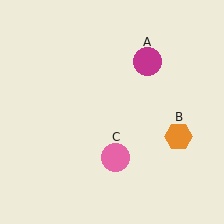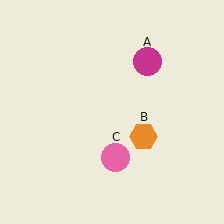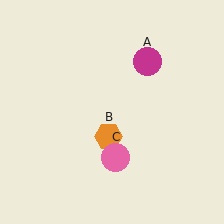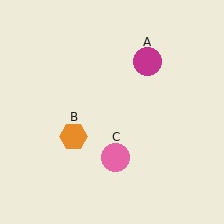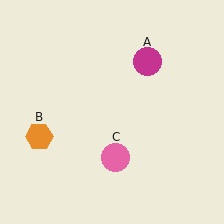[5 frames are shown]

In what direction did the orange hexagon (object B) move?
The orange hexagon (object B) moved left.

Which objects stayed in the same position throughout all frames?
Magenta circle (object A) and pink circle (object C) remained stationary.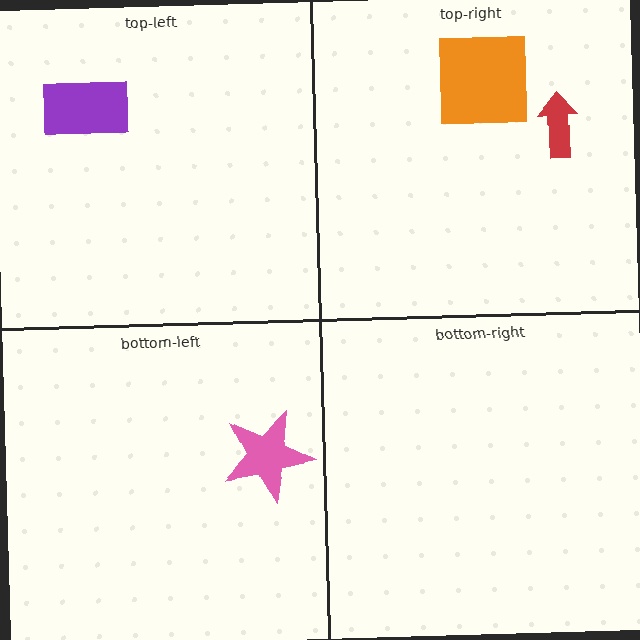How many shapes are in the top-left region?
1.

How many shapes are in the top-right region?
2.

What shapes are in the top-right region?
The red arrow, the orange square.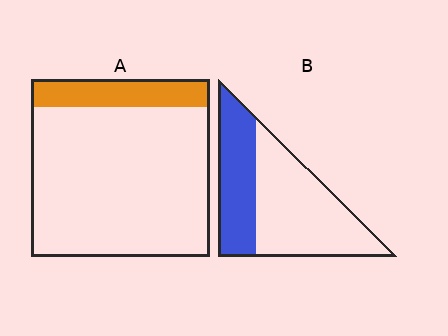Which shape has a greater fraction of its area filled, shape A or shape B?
Shape B.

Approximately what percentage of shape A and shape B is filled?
A is approximately 15% and B is approximately 40%.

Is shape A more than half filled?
No.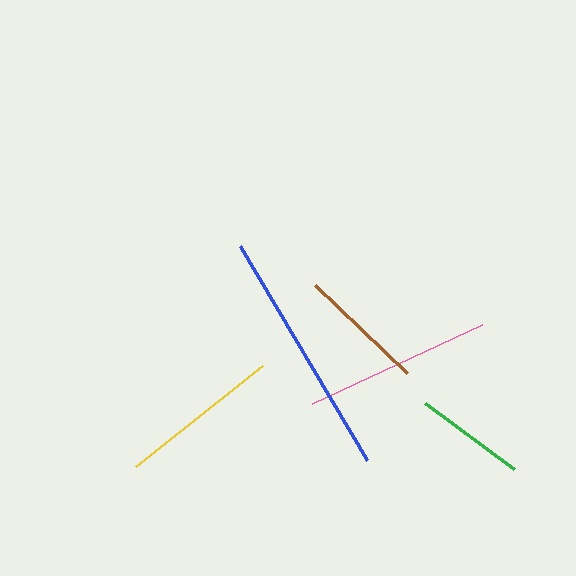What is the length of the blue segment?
The blue segment is approximately 249 pixels long.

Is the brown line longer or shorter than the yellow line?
The yellow line is longer than the brown line.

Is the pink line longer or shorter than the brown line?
The pink line is longer than the brown line.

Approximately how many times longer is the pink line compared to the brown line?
The pink line is approximately 1.5 times the length of the brown line.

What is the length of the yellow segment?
The yellow segment is approximately 162 pixels long.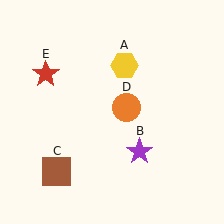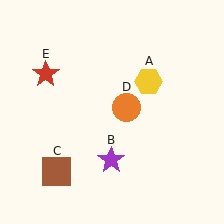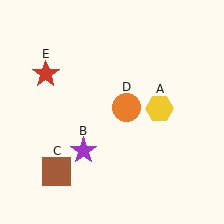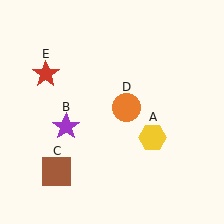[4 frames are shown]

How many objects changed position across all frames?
2 objects changed position: yellow hexagon (object A), purple star (object B).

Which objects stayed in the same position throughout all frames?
Brown square (object C) and orange circle (object D) and red star (object E) remained stationary.